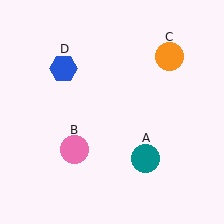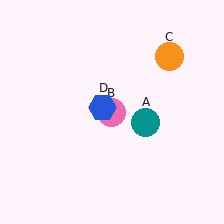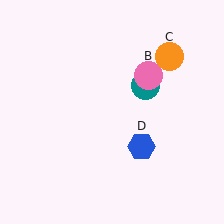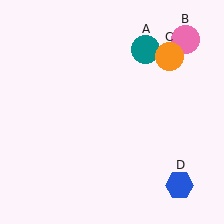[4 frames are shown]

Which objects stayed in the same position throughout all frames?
Orange circle (object C) remained stationary.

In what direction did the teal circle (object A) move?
The teal circle (object A) moved up.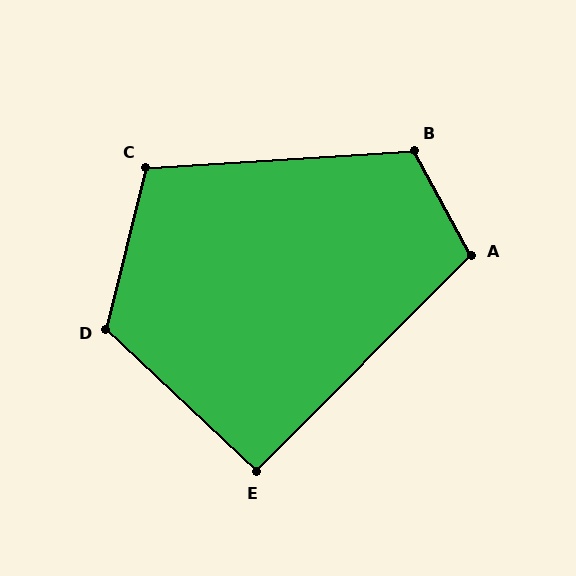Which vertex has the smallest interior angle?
E, at approximately 91 degrees.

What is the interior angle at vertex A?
Approximately 106 degrees (obtuse).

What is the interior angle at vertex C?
Approximately 107 degrees (obtuse).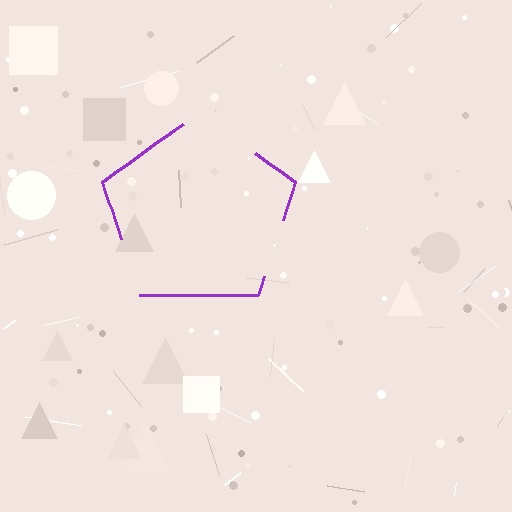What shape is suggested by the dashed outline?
The dashed outline suggests a pentagon.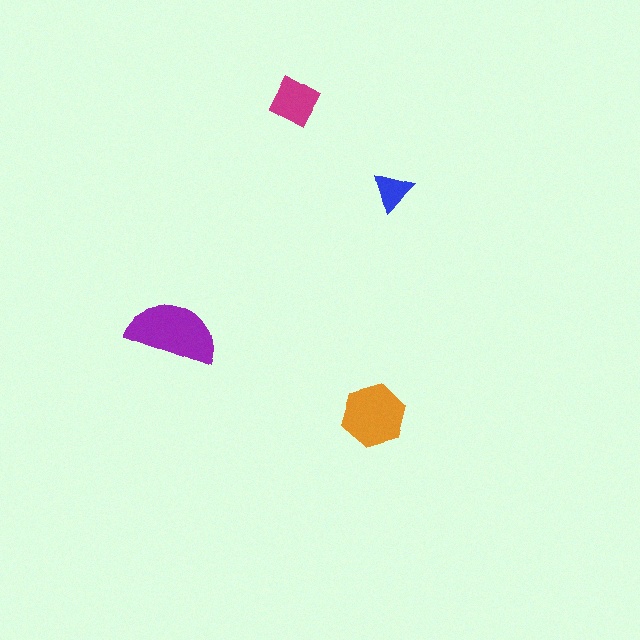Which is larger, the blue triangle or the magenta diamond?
The magenta diamond.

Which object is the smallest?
The blue triangle.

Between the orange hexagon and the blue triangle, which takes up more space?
The orange hexagon.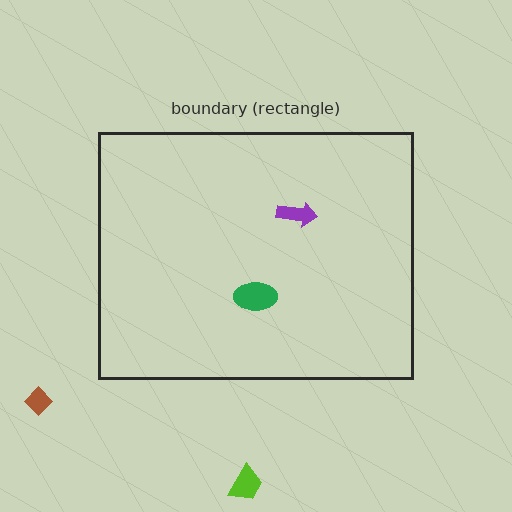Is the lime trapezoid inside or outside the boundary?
Outside.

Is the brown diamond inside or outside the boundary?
Outside.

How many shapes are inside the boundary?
2 inside, 2 outside.